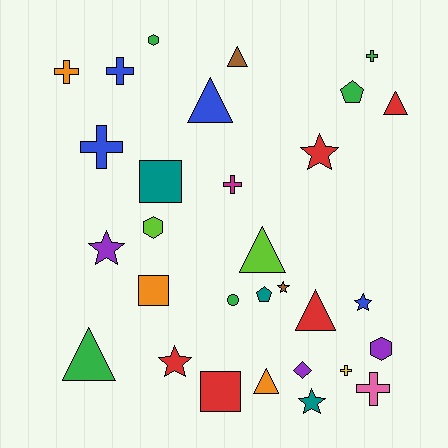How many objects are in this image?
There are 30 objects.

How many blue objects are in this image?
There are 4 blue objects.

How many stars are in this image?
There are 6 stars.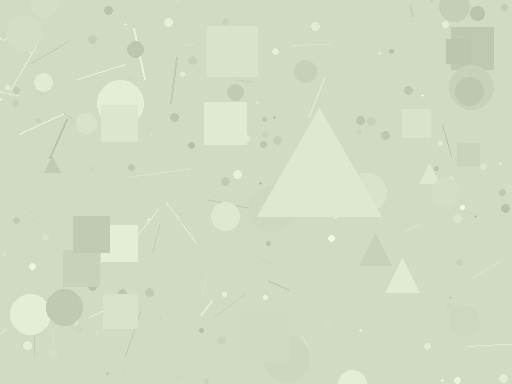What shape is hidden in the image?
A triangle is hidden in the image.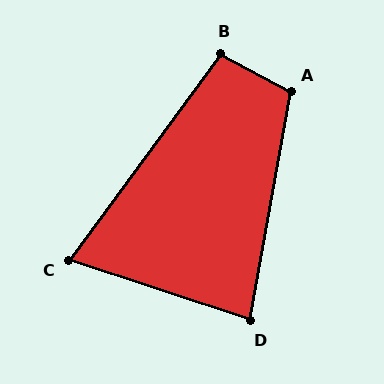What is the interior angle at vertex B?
Approximately 98 degrees (obtuse).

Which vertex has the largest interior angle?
A, at approximately 108 degrees.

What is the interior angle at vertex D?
Approximately 82 degrees (acute).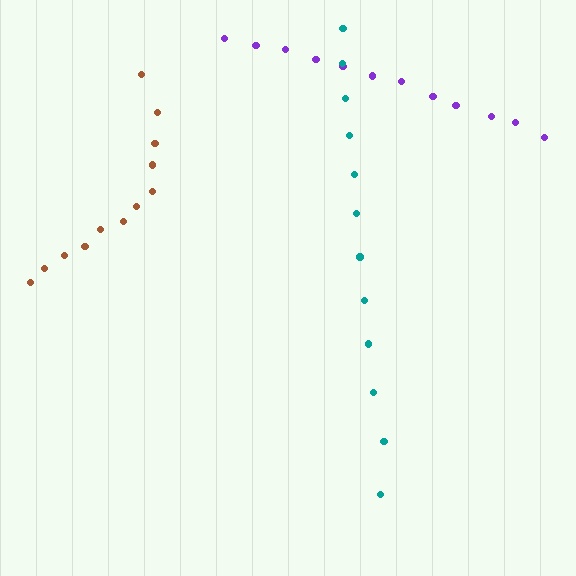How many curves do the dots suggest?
There are 3 distinct paths.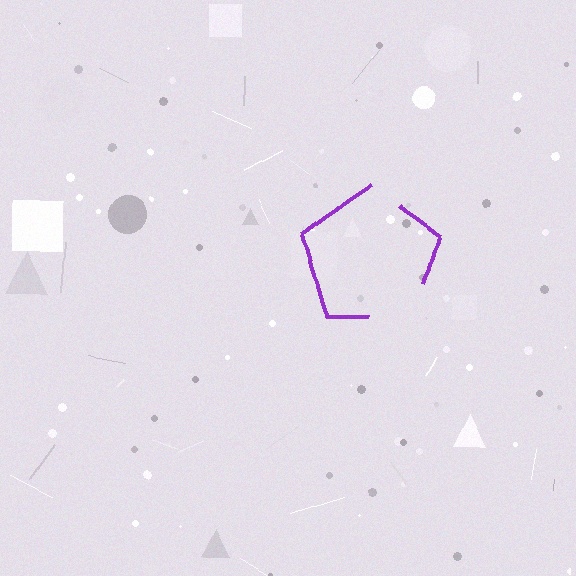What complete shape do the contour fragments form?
The contour fragments form a pentagon.